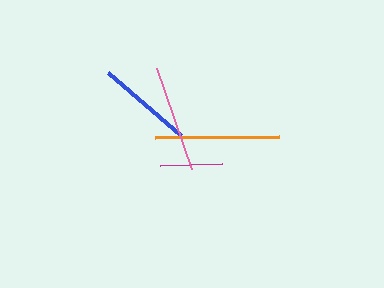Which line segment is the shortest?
The magenta line is the shortest at approximately 62 pixels.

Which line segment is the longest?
The orange line is the longest at approximately 124 pixels.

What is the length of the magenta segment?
The magenta segment is approximately 62 pixels long.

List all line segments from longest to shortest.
From longest to shortest: orange, pink, blue, magenta.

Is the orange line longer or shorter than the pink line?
The orange line is longer than the pink line.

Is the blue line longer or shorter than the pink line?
The pink line is longer than the blue line.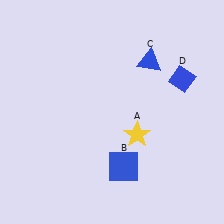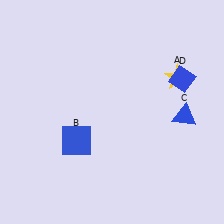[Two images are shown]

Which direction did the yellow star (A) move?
The yellow star (A) moved up.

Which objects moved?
The objects that moved are: the yellow star (A), the blue square (B), the blue triangle (C).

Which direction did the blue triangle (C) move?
The blue triangle (C) moved down.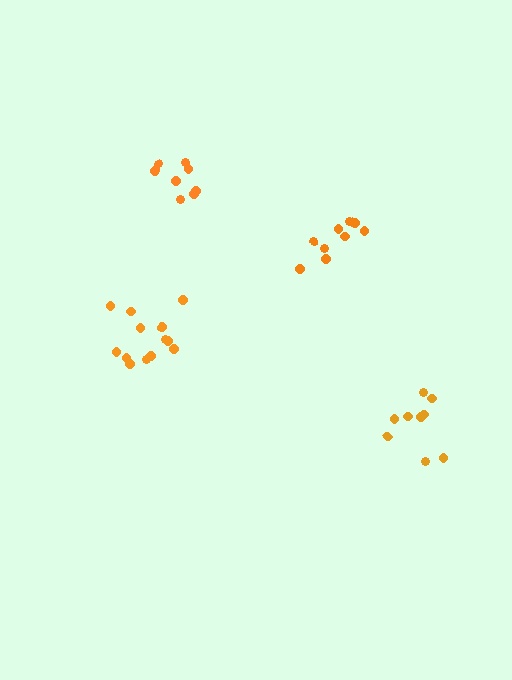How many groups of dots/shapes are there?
There are 4 groups.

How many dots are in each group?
Group 1: 13 dots, Group 2: 8 dots, Group 3: 9 dots, Group 4: 9 dots (39 total).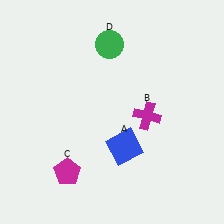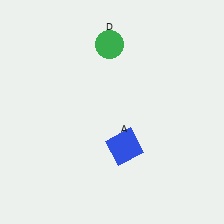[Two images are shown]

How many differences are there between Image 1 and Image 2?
There are 2 differences between the two images.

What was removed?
The magenta pentagon (C), the magenta cross (B) were removed in Image 2.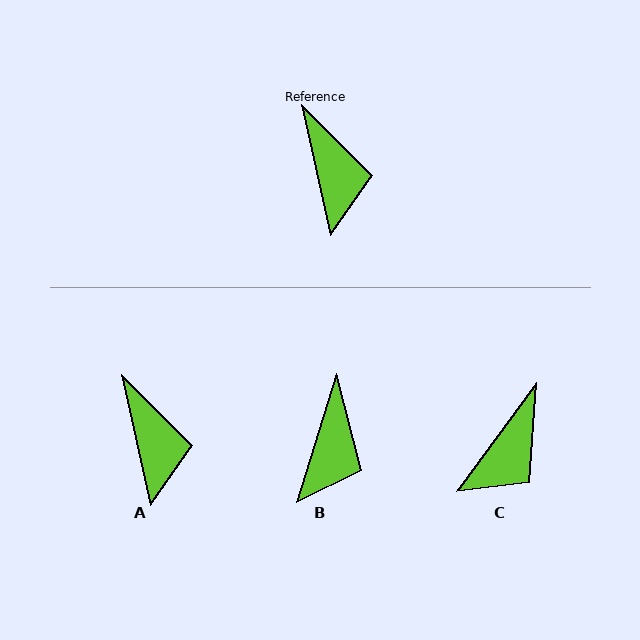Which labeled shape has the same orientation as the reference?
A.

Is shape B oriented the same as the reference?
No, it is off by about 30 degrees.